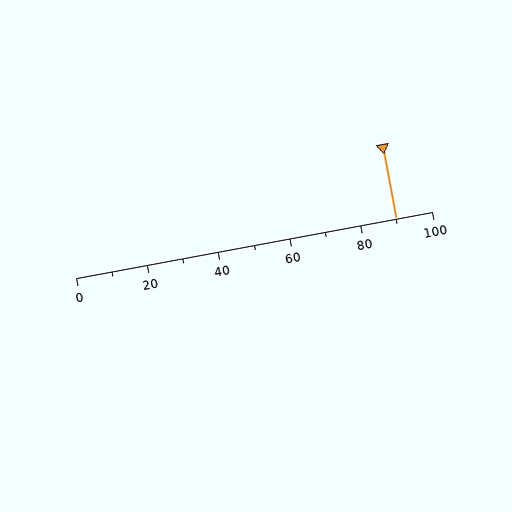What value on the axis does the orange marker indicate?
The marker indicates approximately 90.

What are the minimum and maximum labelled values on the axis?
The axis runs from 0 to 100.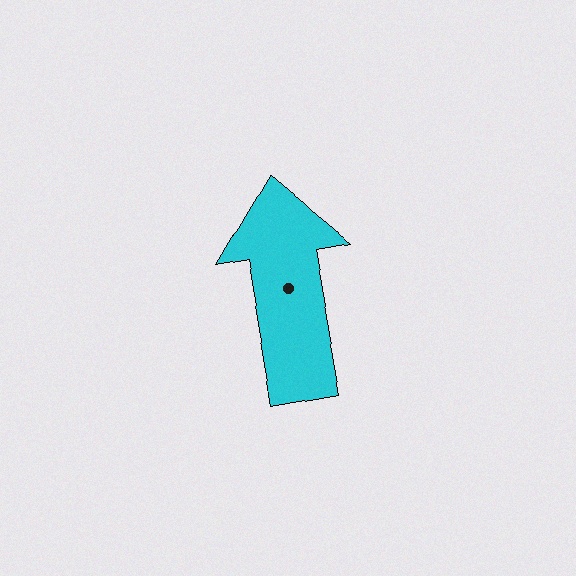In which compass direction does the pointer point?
North.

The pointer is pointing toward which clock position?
Roughly 12 o'clock.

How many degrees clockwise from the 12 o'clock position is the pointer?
Approximately 350 degrees.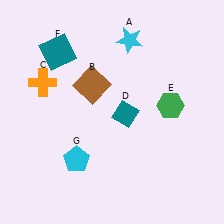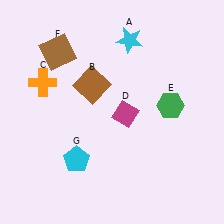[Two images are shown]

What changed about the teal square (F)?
In Image 1, F is teal. In Image 2, it changed to brown.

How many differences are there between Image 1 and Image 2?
There are 2 differences between the two images.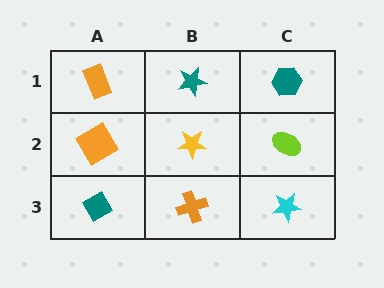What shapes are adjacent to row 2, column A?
An orange rectangle (row 1, column A), a teal diamond (row 3, column A), a yellow star (row 2, column B).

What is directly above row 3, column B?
A yellow star.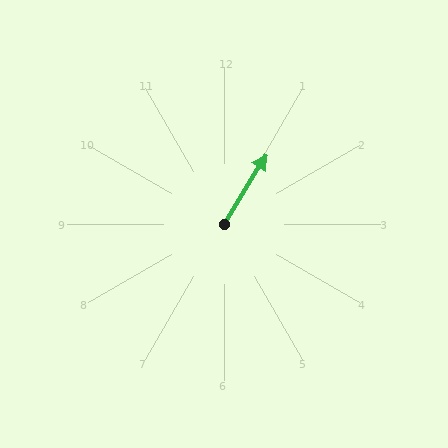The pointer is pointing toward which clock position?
Roughly 1 o'clock.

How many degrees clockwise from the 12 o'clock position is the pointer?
Approximately 31 degrees.